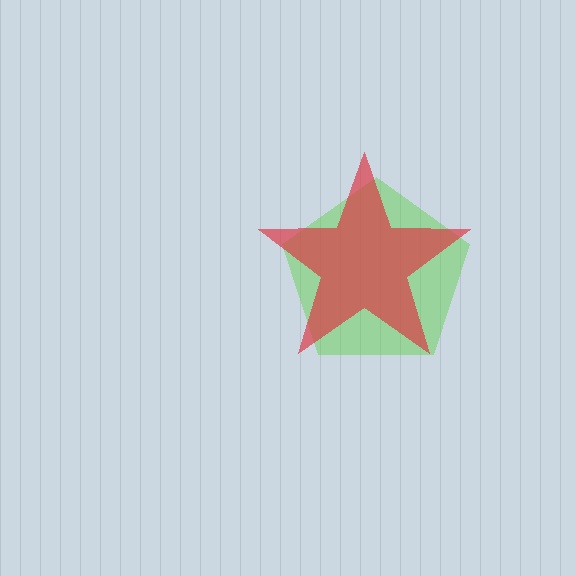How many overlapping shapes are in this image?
There are 2 overlapping shapes in the image.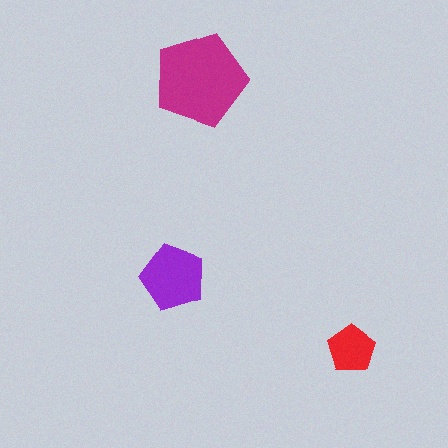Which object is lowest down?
The red pentagon is bottommost.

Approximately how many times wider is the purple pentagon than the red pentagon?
About 1.5 times wider.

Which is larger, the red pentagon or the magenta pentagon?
The magenta one.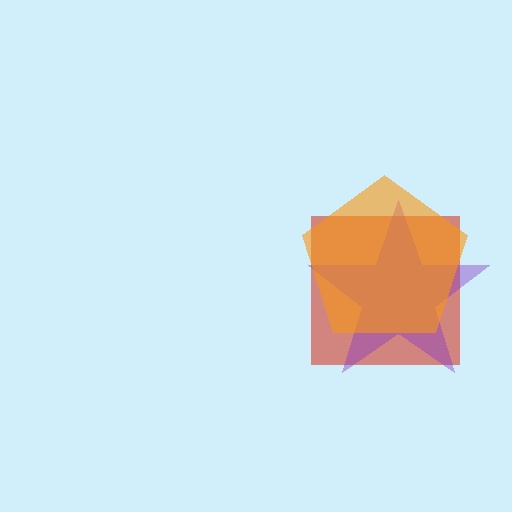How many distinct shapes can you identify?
There are 3 distinct shapes: a red square, a purple star, an orange pentagon.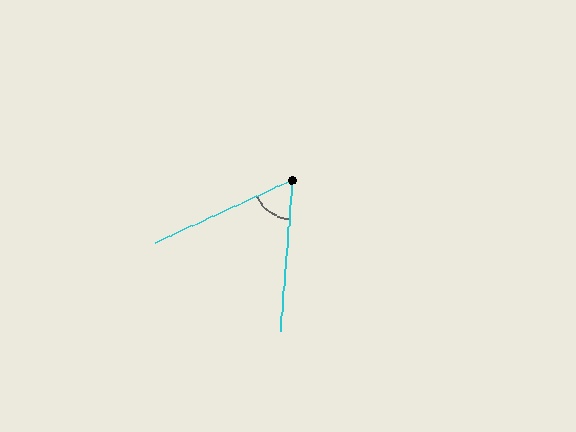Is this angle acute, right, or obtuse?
It is acute.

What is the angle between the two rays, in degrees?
Approximately 61 degrees.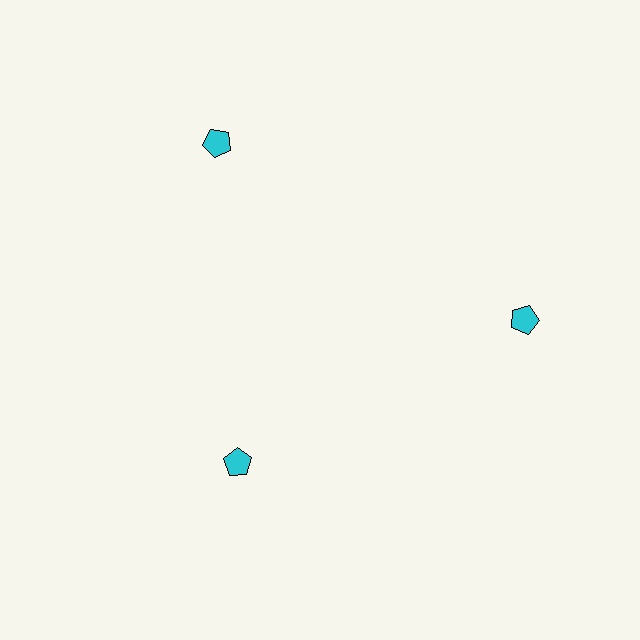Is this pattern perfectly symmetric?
No. The 3 cyan pentagons are arranged in a ring, but one element near the 7 o'clock position is pulled inward toward the center, breaking the 3-fold rotational symmetry.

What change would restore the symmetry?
The symmetry would be restored by moving it outward, back onto the ring so that all 3 pentagons sit at equal angles and equal distance from the center.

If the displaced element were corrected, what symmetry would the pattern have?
It would have 3-fold rotational symmetry — the pattern would map onto itself every 120 degrees.